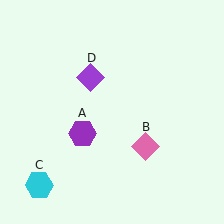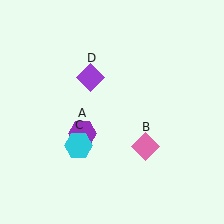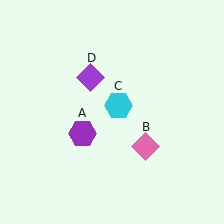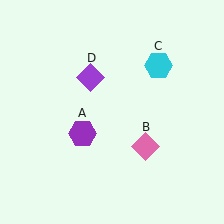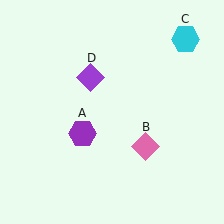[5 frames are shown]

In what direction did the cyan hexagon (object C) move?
The cyan hexagon (object C) moved up and to the right.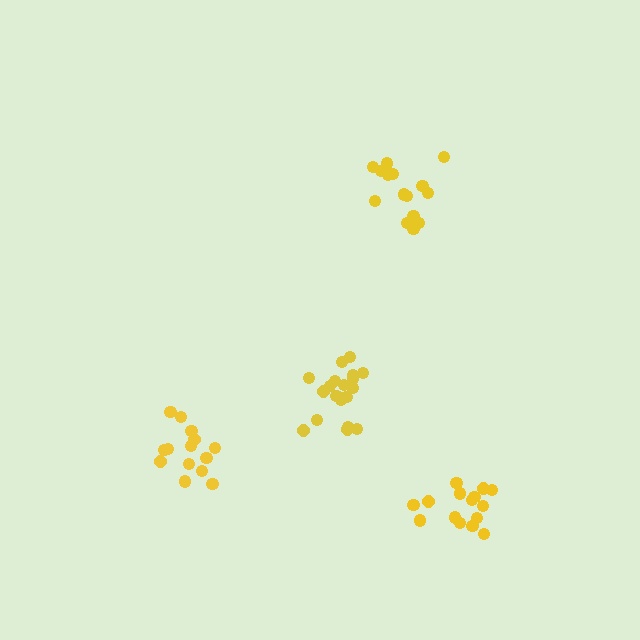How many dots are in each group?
Group 1: 14 dots, Group 2: 15 dots, Group 3: 19 dots, Group 4: 15 dots (63 total).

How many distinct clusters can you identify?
There are 4 distinct clusters.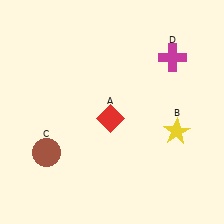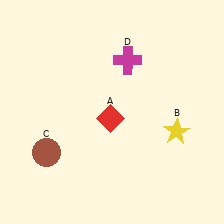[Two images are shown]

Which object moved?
The magenta cross (D) moved left.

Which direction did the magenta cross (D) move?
The magenta cross (D) moved left.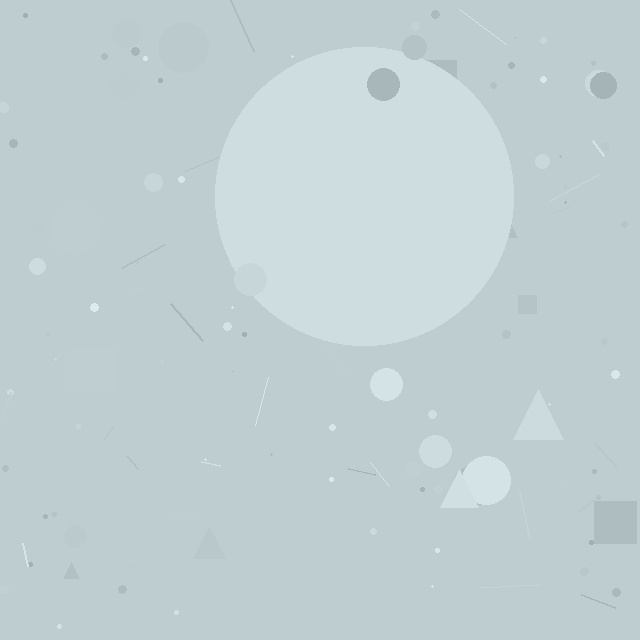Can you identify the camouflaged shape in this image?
The camouflaged shape is a circle.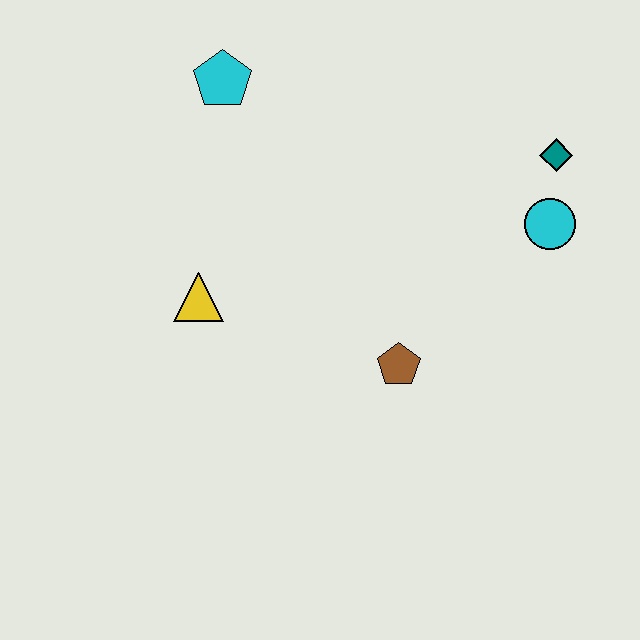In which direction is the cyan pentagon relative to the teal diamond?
The cyan pentagon is to the left of the teal diamond.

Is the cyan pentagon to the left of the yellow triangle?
No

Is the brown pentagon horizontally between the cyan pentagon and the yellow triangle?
No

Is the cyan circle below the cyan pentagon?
Yes